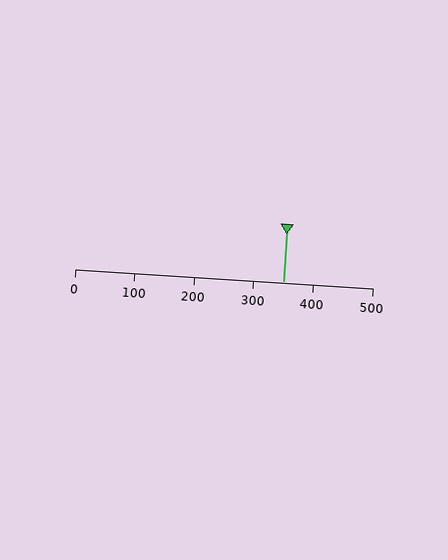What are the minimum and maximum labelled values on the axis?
The axis runs from 0 to 500.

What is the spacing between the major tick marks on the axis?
The major ticks are spaced 100 apart.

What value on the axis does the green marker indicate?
The marker indicates approximately 350.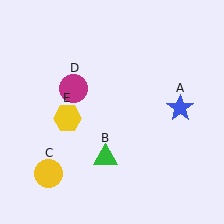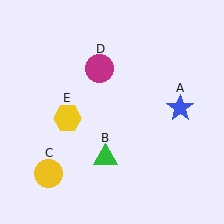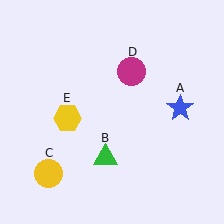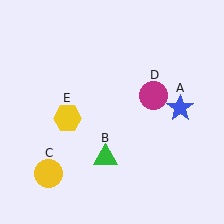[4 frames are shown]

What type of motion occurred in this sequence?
The magenta circle (object D) rotated clockwise around the center of the scene.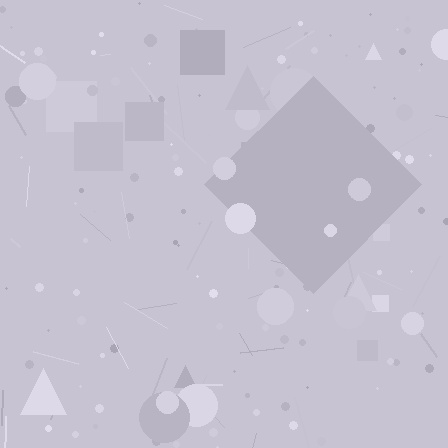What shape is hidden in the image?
A diamond is hidden in the image.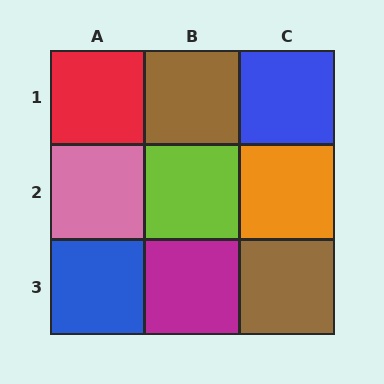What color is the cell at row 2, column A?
Pink.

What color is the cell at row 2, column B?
Lime.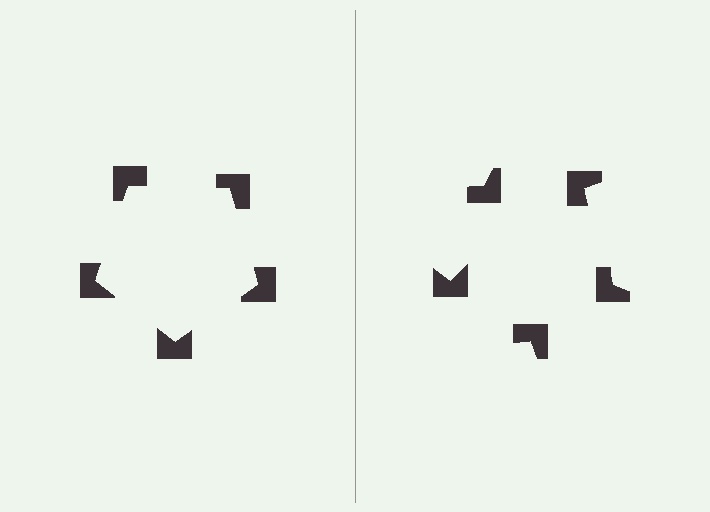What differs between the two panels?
The notched squares are positioned identically on both sides; only the wedge orientations differ. On the left they align to a pentagon; on the right they are misaligned.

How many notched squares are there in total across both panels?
10 — 5 on each side.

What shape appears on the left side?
An illusory pentagon.